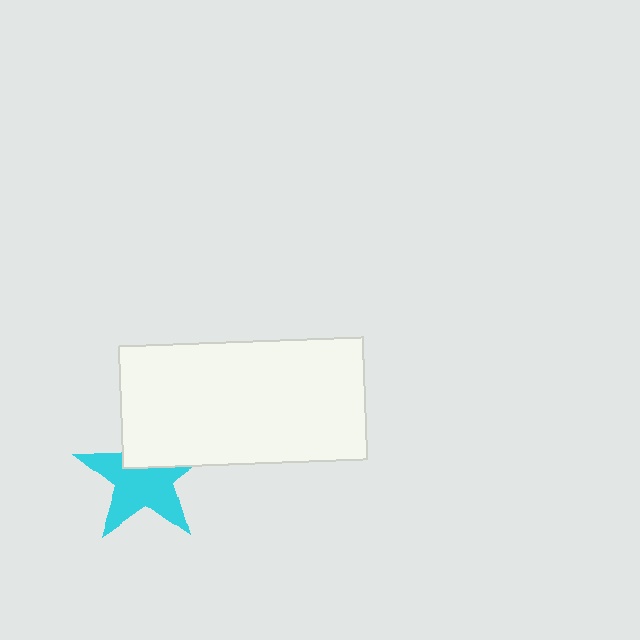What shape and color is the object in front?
The object in front is a white rectangle.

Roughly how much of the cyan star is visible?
Most of it is visible (roughly 65%).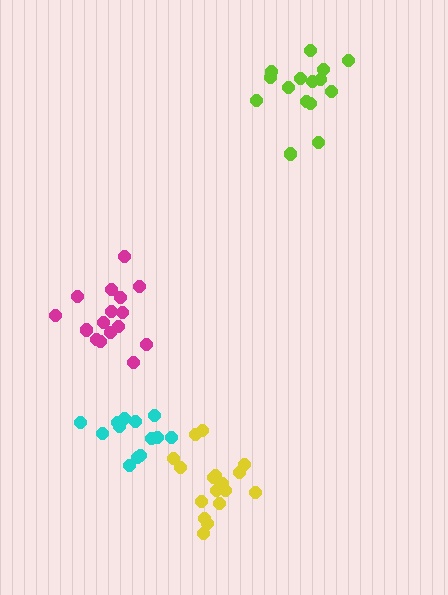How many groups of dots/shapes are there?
There are 4 groups.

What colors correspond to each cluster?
The clusters are colored: cyan, lime, yellow, magenta.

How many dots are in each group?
Group 1: 13 dots, Group 2: 15 dots, Group 3: 17 dots, Group 4: 16 dots (61 total).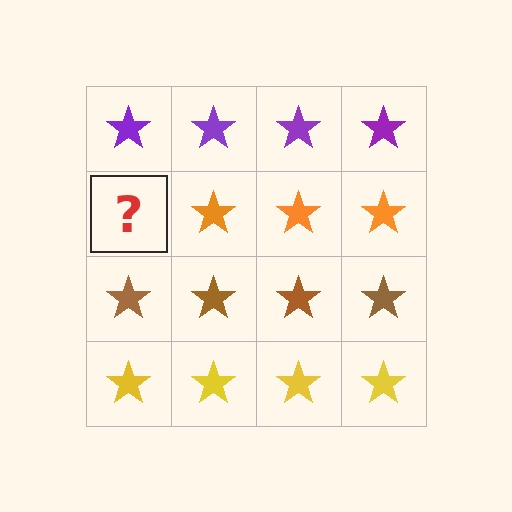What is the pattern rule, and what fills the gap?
The rule is that each row has a consistent color. The gap should be filled with an orange star.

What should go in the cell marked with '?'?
The missing cell should contain an orange star.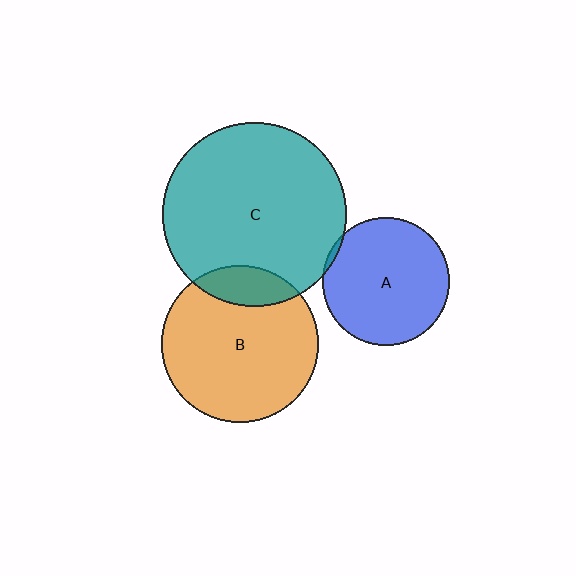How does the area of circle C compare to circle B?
Approximately 1.4 times.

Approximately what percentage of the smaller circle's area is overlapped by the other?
Approximately 5%.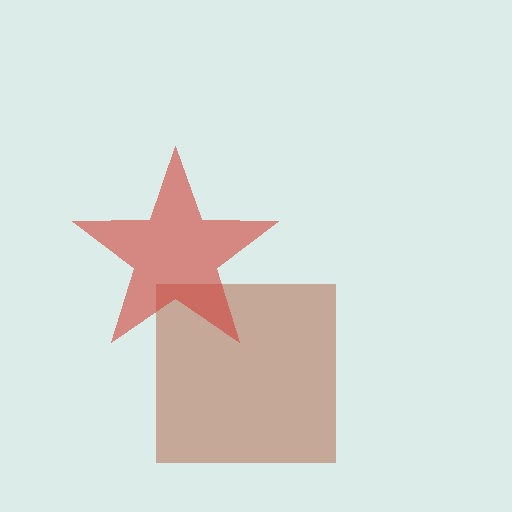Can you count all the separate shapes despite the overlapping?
Yes, there are 2 separate shapes.